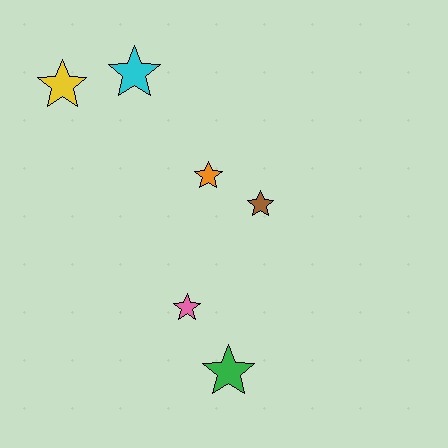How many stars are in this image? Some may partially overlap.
There are 6 stars.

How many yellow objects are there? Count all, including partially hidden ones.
There is 1 yellow object.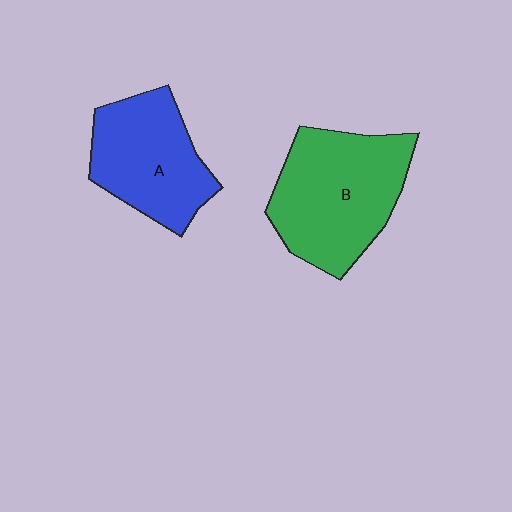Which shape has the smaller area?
Shape A (blue).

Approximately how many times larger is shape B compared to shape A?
Approximately 1.3 times.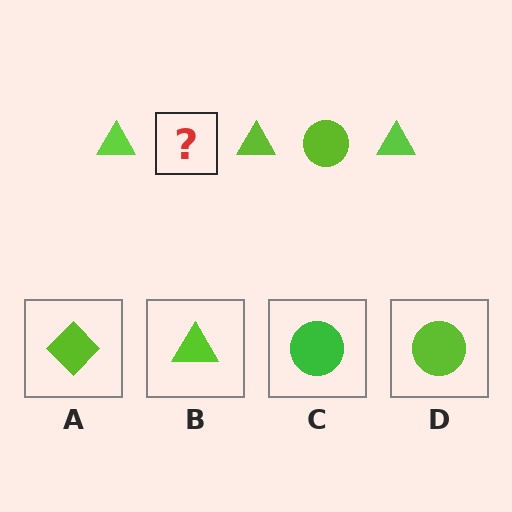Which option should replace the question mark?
Option D.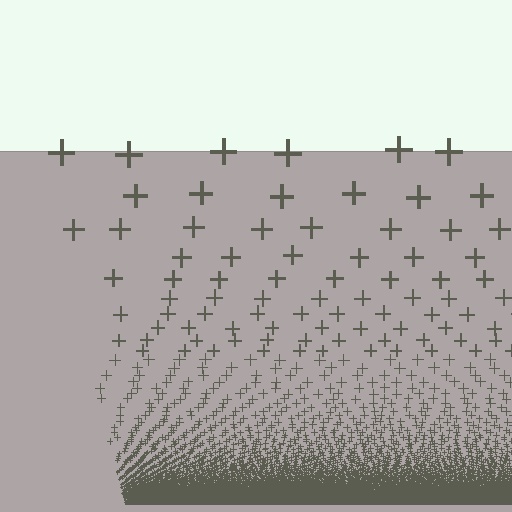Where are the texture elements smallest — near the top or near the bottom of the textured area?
Near the bottom.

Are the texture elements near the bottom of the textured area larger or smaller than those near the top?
Smaller. The gradient is inverted — elements near the bottom are smaller and denser.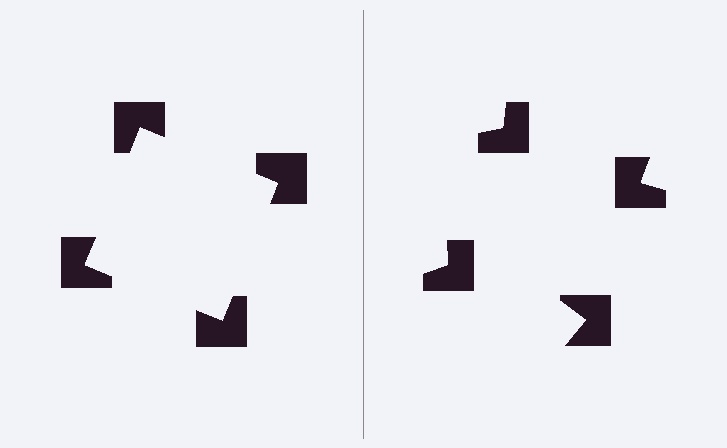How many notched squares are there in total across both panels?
8 — 4 on each side.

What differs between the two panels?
The notched squares are positioned identically on both sides; only the wedge orientations differ. On the left they align to a square; on the right they are misaligned.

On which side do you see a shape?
An illusory square appears on the left side. On the right side the wedge cuts are rotated, so no coherent shape forms.